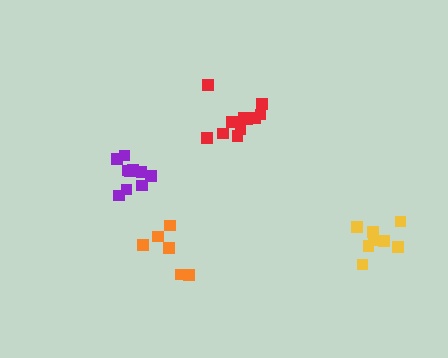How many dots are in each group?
Group 1: 8 dots, Group 2: 10 dots, Group 3: 6 dots, Group 4: 12 dots (36 total).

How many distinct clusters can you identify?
There are 4 distinct clusters.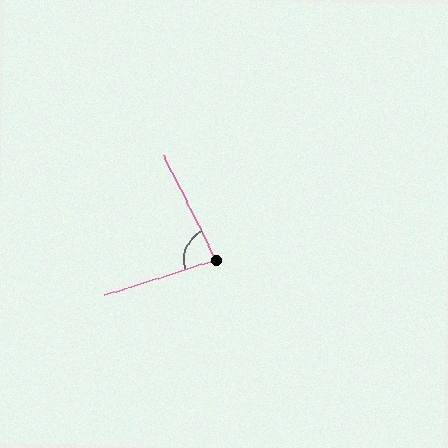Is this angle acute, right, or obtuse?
It is acute.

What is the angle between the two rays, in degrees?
Approximately 81 degrees.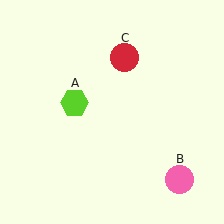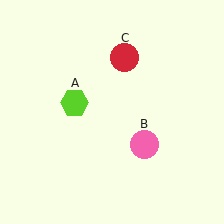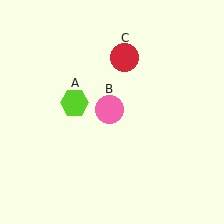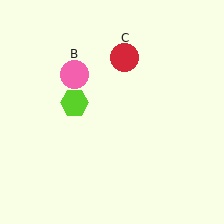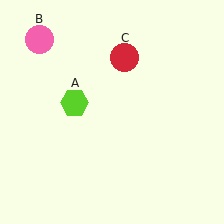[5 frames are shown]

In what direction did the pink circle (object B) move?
The pink circle (object B) moved up and to the left.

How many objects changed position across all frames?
1 object changed position: pink circle (object B).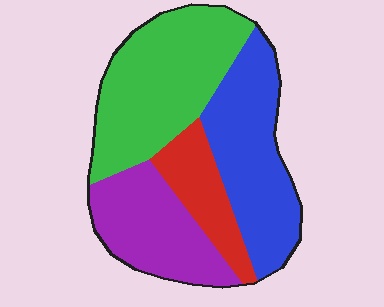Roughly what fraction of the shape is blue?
Blue takes up about one third (1/3) of the shape.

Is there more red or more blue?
Blue.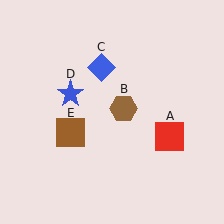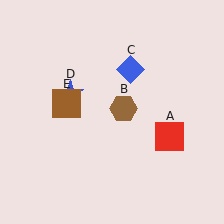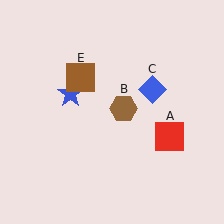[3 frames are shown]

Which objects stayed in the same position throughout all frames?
Red square (object A) and brown hexagon (object B) and blue star (object D) remained stationary.